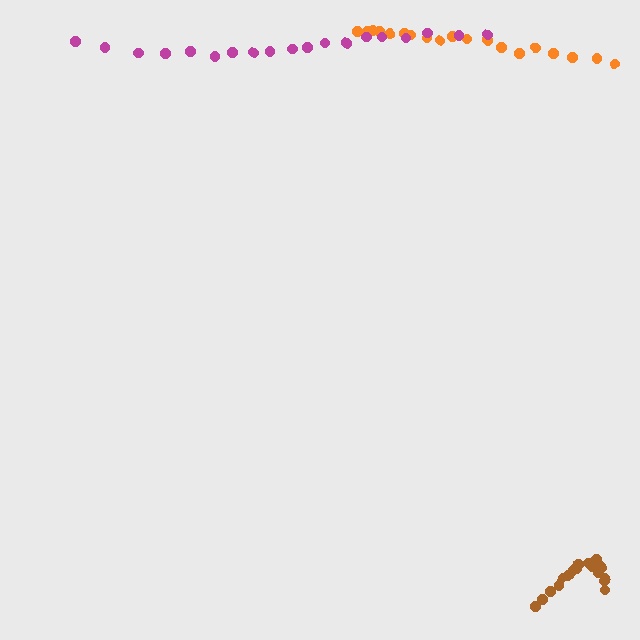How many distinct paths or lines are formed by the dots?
There are 3 distinct paths.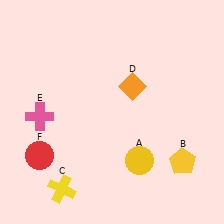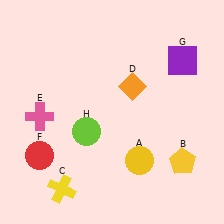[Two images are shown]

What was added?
A purple square (G), a lime circle (H) were added in Image 2.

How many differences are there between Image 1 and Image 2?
There are 2 differences between the two images.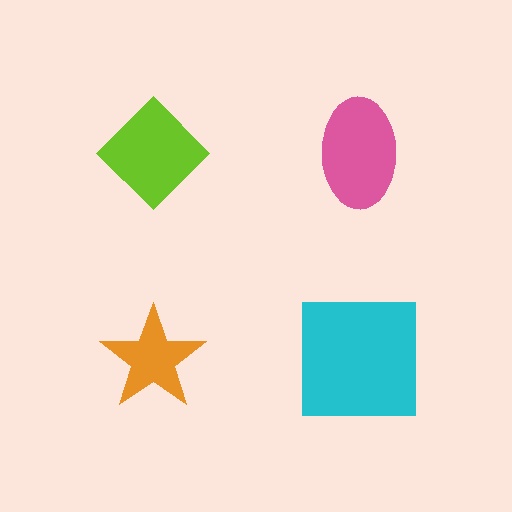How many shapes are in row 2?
2 shapes.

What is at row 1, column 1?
A lime diamond.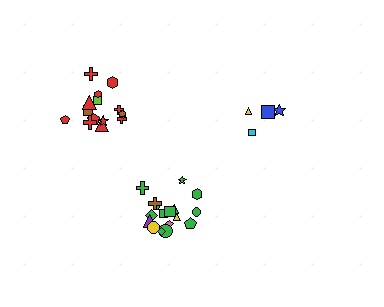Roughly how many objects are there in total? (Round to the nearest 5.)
Roughly 35 objects in total.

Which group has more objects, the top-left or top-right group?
The top-left group.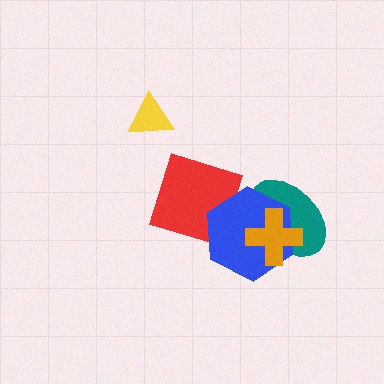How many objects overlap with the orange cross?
2 objects overlap with the orange cross.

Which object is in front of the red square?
The blue hexagon is in front of the red square.